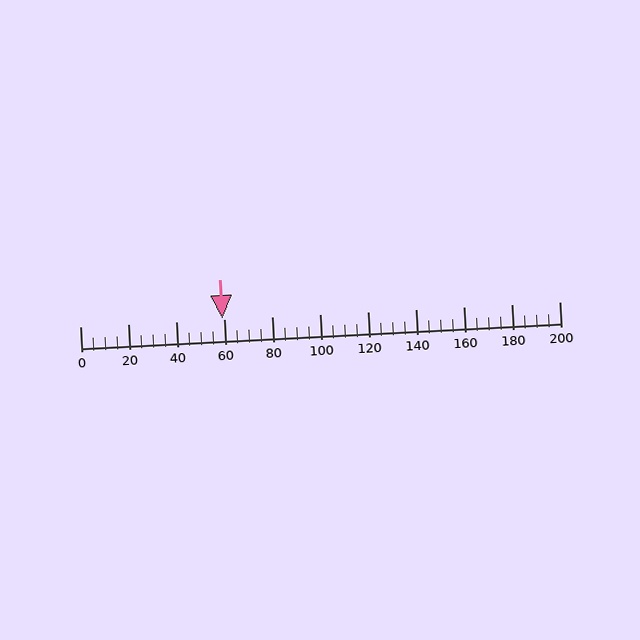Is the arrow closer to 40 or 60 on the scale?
The arrow is closer to 60.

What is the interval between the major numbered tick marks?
The major tick marks are spaced 20 units apart.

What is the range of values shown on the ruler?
The ruler shows values from 0 to 200.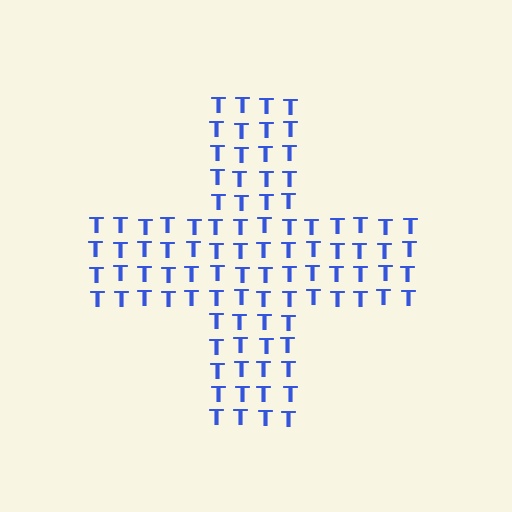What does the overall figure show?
The overall figure shows a cross.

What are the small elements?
The small elements are letter T's.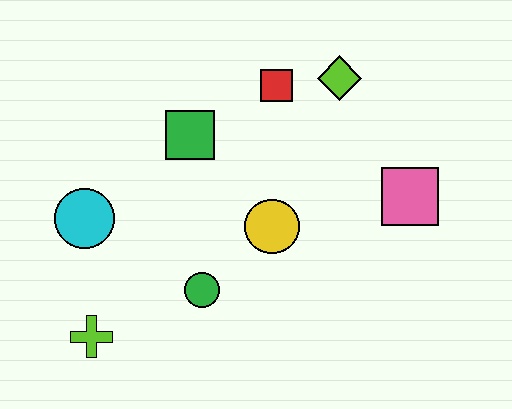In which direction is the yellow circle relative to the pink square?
The yellow circle is to the left of the pink square.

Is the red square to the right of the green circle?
Yes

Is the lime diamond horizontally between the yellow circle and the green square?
No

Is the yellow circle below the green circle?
No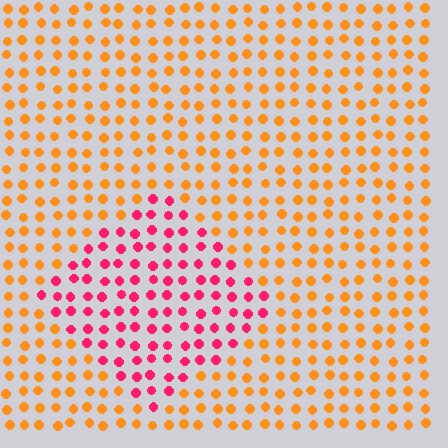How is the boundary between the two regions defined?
The boundary is defined purely by a slight shift in hue (about 54 degrees). Spacing, size, and orientation are identical on both sides.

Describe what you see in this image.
The image is filled with small orange elements in a uniform arrangement. A diamond-shaped region is visible where the elements are tinted to a slightly different hue, forming a subtle color boundary.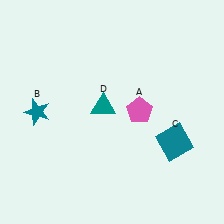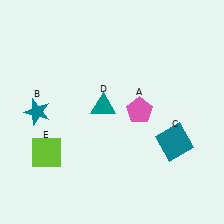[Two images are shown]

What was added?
A lime square (E) was added in Image 2.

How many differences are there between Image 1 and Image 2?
There is 1 difference between the two images.